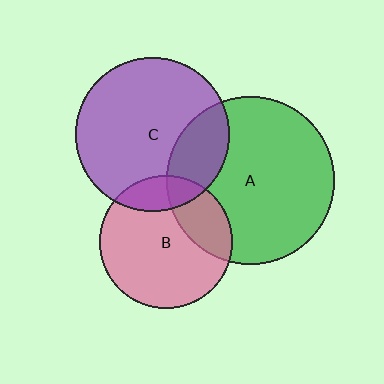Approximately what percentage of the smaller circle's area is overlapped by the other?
Approximately 25%.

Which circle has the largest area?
Circle A (green).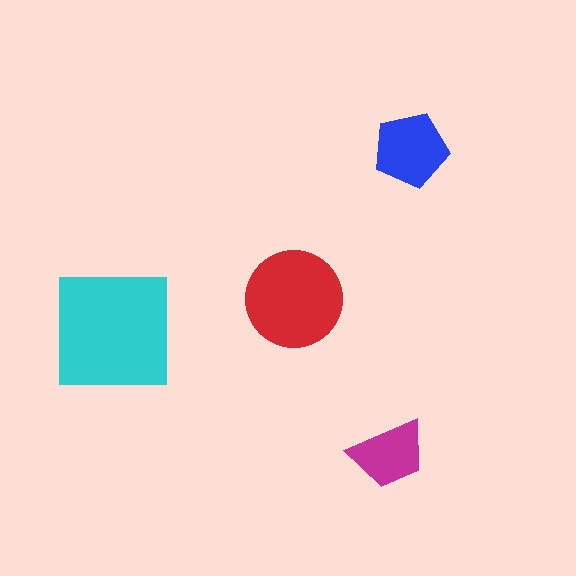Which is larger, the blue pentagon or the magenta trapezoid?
The blue pentagon.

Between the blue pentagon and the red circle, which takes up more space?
The red circle.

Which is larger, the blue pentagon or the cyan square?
The cyan square.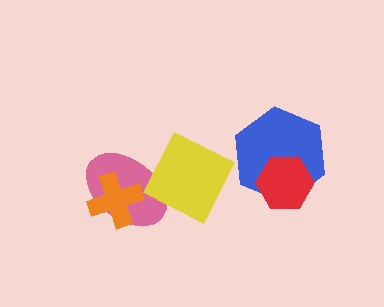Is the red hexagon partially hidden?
No, no other shape covers it.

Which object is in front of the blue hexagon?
The red hexagon is in front of the blue hexagon.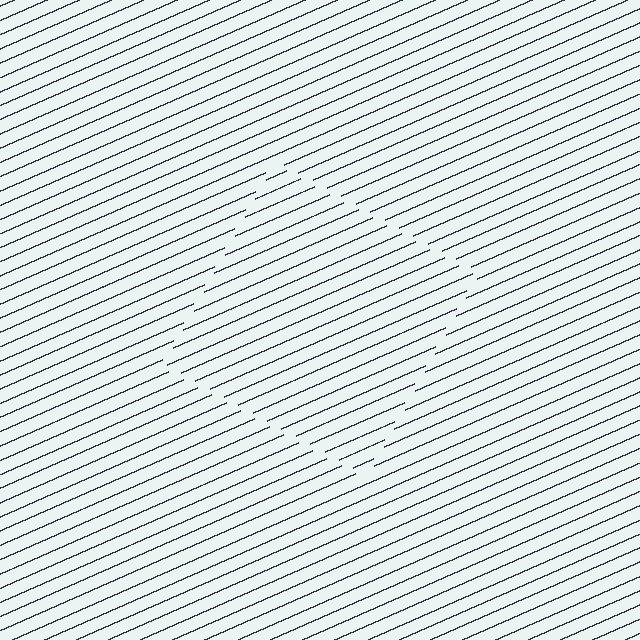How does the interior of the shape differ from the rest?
The interior of the shape contains the same grating, shifted by half a period — the contour is defined by the phase discontinuity where line-ends from the inner and outer gratings abut.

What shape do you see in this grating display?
An illusory square. The interior of the shape contains the same grating, shifted by half a period — the contour is defined by the phase discontinuity where line-ends from the inner and outer gratings abut.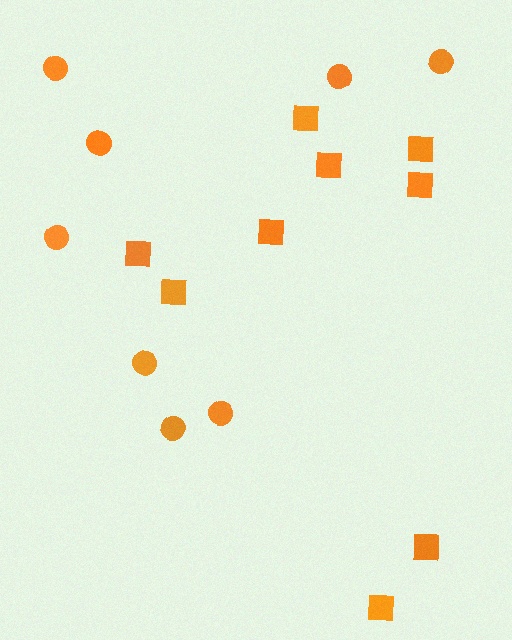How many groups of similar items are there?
There are 2 groups: one group of squares (9) and one group of circles (8).